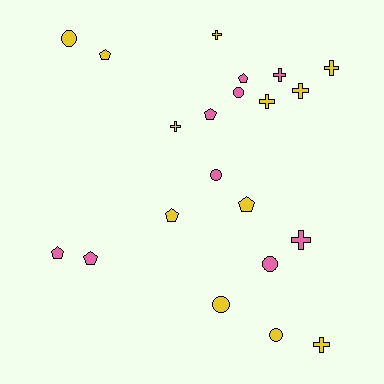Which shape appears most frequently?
Cross, with 8 objects.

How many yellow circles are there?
There are 3 yellow circles.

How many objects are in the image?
There are 21 objects.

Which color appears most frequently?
Yellow, with 12 objects.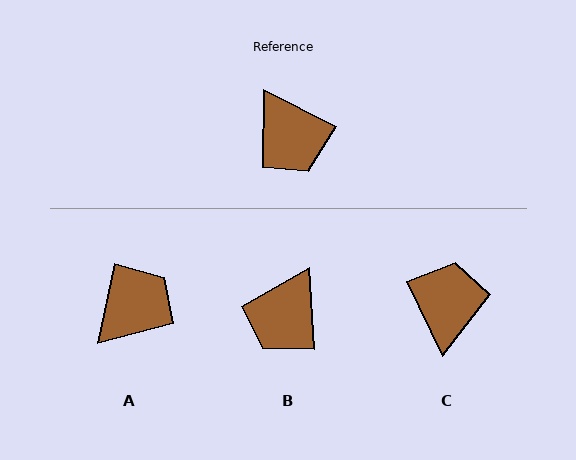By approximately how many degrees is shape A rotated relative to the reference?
Approximately 106 degrees counter-clockwise.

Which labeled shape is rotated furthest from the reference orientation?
C, about 143 degrees away.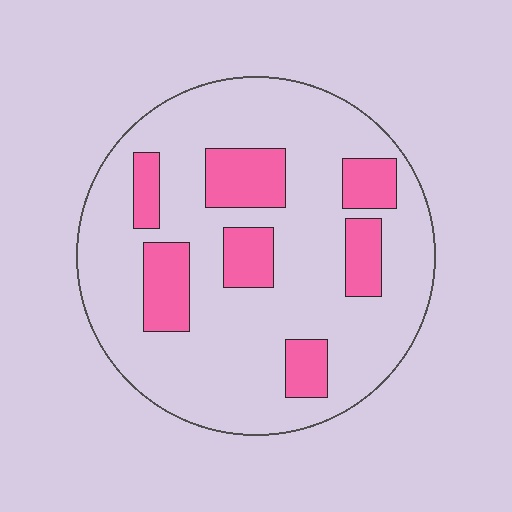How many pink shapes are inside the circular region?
7.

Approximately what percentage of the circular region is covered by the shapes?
Approximately 20%.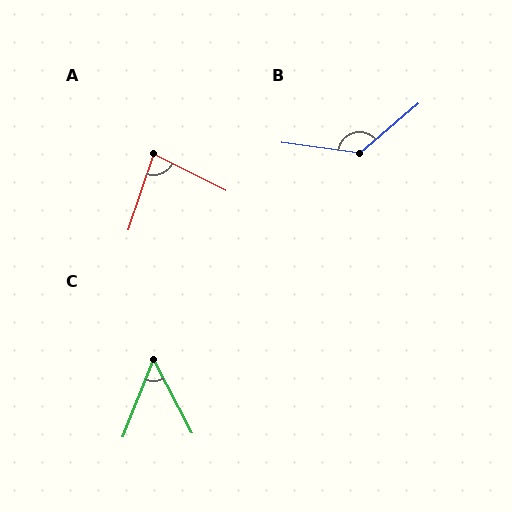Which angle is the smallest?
C, at approximately 49 degrees.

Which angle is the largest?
B, at approximately 132 degrees.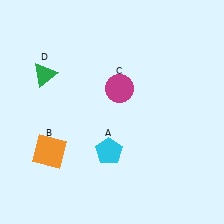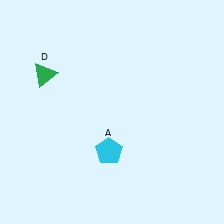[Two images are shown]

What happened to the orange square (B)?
The orange square (B) was removed in Image 2. It was in the bottom-left area of Image 1.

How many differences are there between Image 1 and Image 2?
There are 2 differences between the two images.